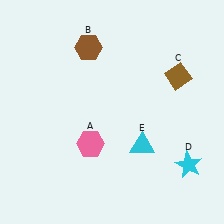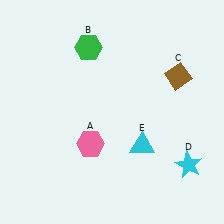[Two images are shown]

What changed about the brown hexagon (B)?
In Image 1, B is brown. In Image 2, it changed to green.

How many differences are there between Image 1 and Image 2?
There is 1 difference between the two images.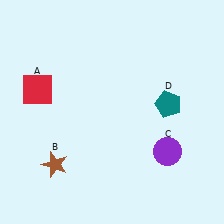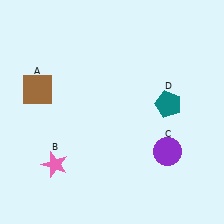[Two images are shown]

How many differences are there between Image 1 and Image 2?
There are 2 differences between the two images.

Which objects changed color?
A changed from red to brown. B changed from brown to pink.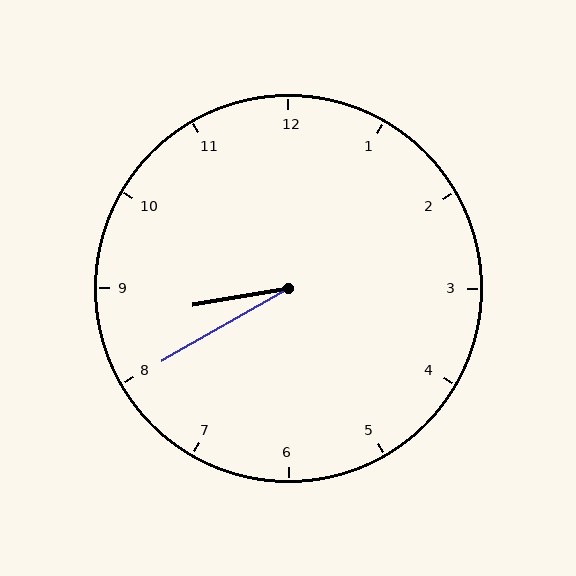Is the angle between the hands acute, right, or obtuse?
It is acute.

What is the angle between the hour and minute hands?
Approximately 20 degrees.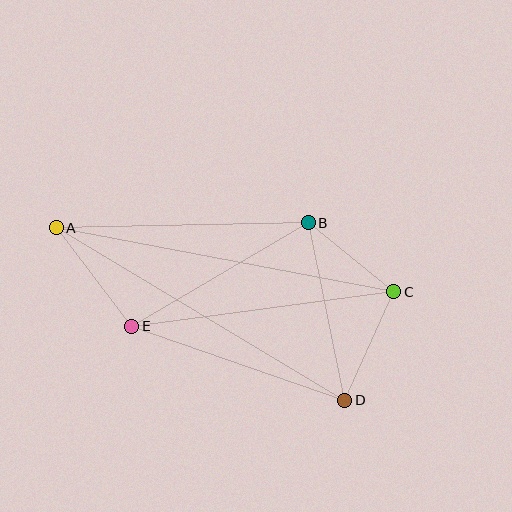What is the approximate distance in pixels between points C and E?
The distance between C and E is approximately 264 pixels.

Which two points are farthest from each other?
Points A and C are farthest from each other.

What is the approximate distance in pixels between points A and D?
The distance between A and D is approximately 336 pixels.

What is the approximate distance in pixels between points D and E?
The distance between D and E is approximately 225 pixels.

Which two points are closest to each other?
Points B and C are closest to each other.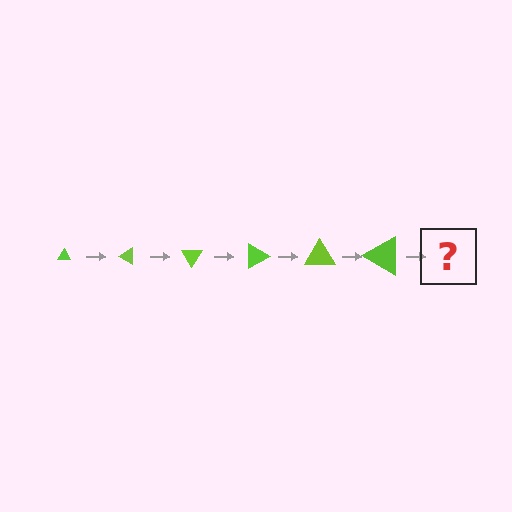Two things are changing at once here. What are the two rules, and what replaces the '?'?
The two rules are that the triangle grows larger each step and it rotates 30 degrees each step. The '?' should be a triangle, larger than the previous one and rotated 180 degrees from the start.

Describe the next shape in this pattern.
It should be a triangle, larger than the previous one and rotated 180 degrees from the start.